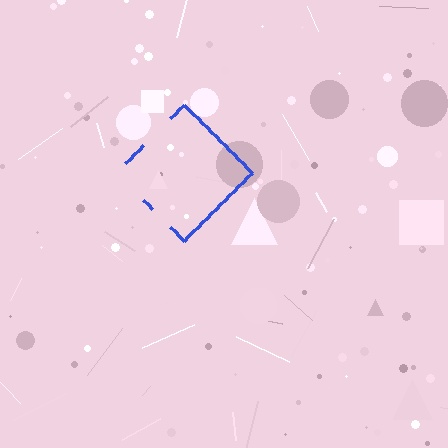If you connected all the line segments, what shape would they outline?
They would outline a diamond.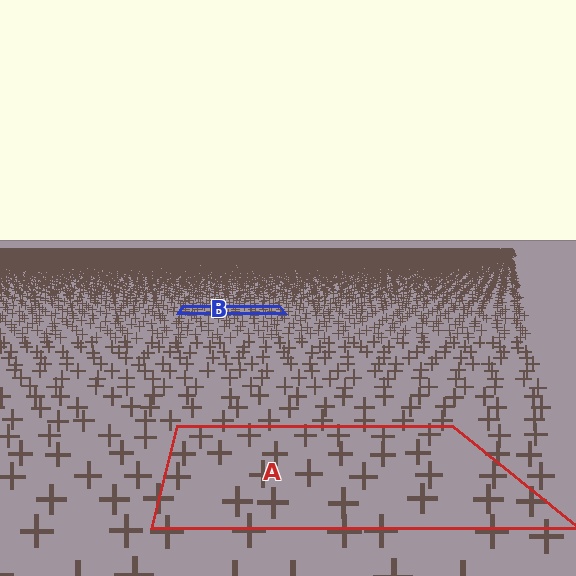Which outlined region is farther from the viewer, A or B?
Region B is farther from the viewer — the texture elements inside it appear smaller and more densely packed.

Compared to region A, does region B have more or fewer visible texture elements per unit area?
Region B has more texture elements per unit area — they are packed more densely because it is farther away.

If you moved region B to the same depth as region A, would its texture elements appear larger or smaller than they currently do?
They would appear larger. At a closer depth, the same texture elements are projected at a bigger on-screen size.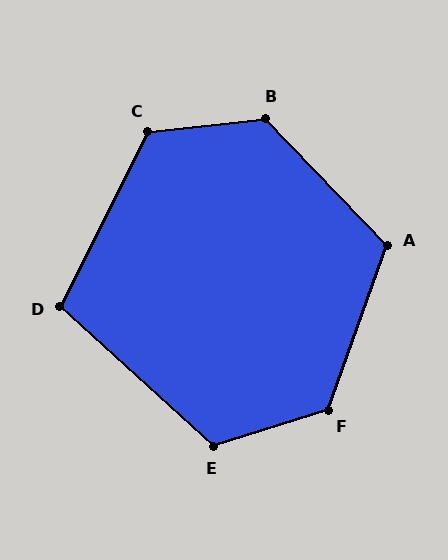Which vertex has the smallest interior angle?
D, at approximately 106 degrees.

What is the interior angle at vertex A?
Approximately 117 degrees (obtuse).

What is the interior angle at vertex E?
Approximately 120 degrees (obtuse).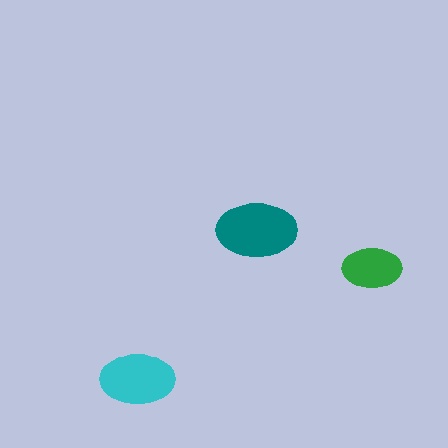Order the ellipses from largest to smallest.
the teal one, the cyan one, the green one.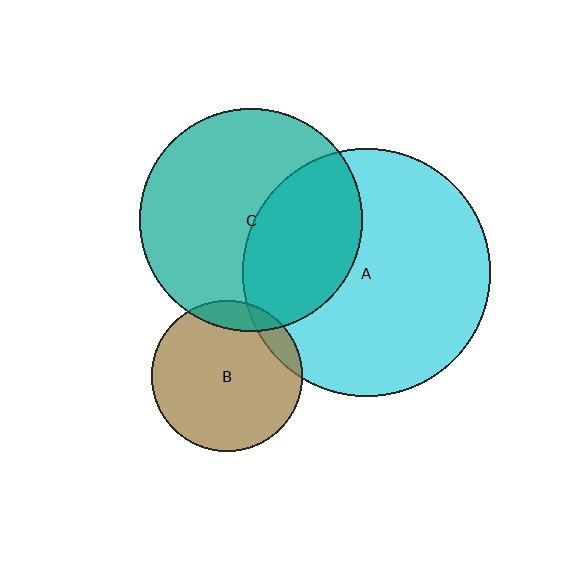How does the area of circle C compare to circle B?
Approximately 2.2 times.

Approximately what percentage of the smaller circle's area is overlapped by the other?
Approximately 10%.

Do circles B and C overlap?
Yes.